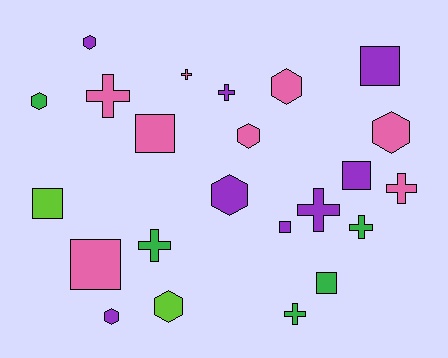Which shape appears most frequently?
Hexagon, with 8 objects.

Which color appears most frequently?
Pink, with 8 objects.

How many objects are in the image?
There are 23 objects.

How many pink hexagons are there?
There are 3 pink hexagons.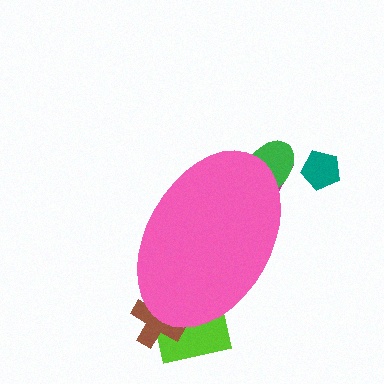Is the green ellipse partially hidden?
Yes, the green ellipse is partially hidden behind the pink ellipse.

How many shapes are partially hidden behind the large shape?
4 shapes are partially hidden.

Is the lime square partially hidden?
Yes, the lime square is partially hidden behind the pink ellipse.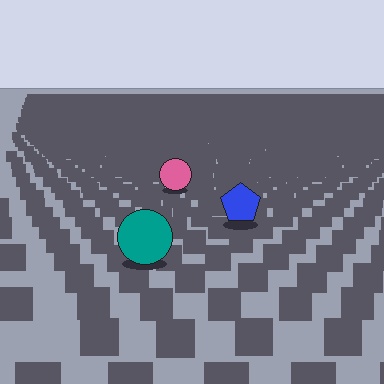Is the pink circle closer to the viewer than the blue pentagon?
No. The blue pentagon is closer — you can tell from the texture gradient: the ground texture is coarser near it.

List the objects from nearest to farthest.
From nearest to farthest: the teal circle, the blue pentagon, the pink circle.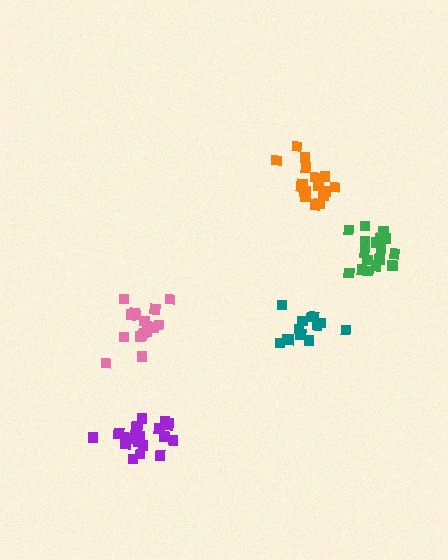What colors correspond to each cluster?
The clusters are colored: teal, green, purple, orange, pink.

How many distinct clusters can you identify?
There are 5 distinct clusters.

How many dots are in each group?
Group 1: 14 dots, Group 2: 18 dots, Group 3: 19 dots, Group 4: 16 dots, Group 5: 18 dots (85 total).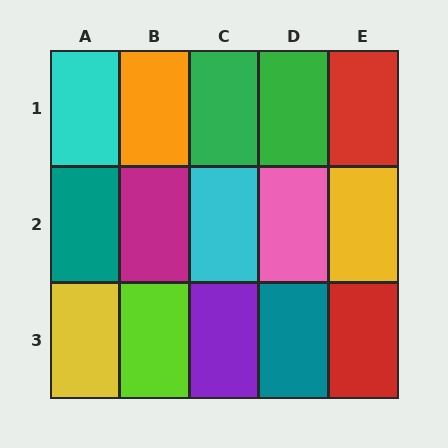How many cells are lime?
1 cell is lime.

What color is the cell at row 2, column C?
Cyan.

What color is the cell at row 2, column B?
Magenta.